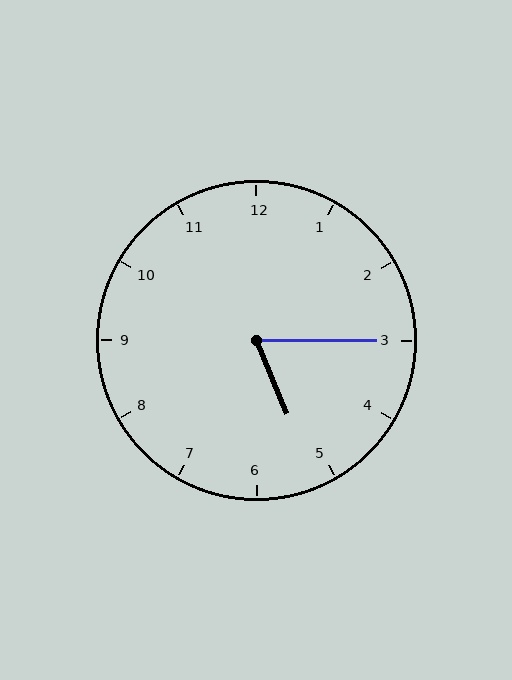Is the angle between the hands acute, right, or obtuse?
It is acute.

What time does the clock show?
5:15.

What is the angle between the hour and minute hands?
Approximately 68 degrees.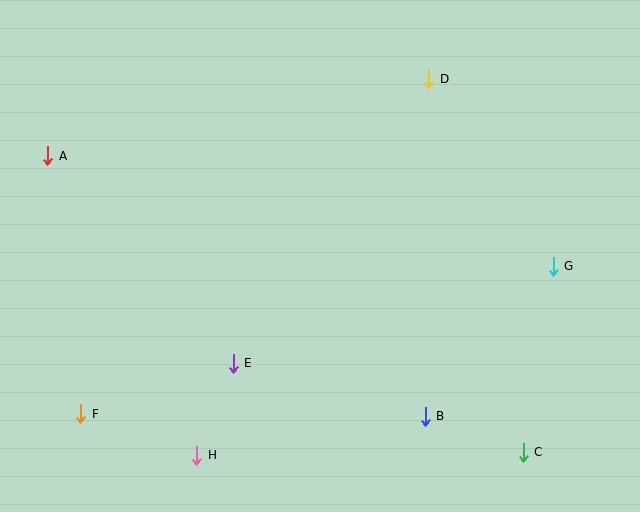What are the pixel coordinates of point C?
Point C is at (523, 452).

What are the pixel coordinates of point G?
Point G is at (553, 266).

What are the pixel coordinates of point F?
Point F is at (81, 414).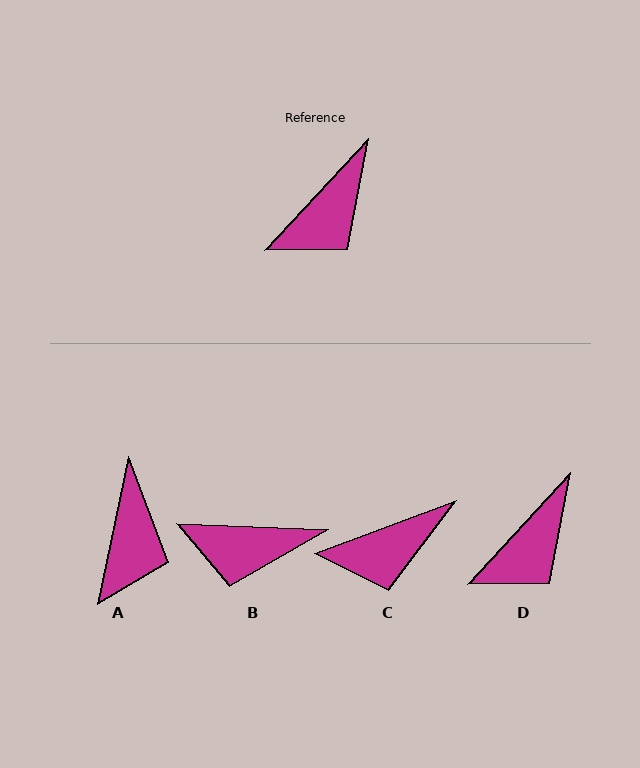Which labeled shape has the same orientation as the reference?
D.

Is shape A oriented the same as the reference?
No, it is off by about 31 degrees.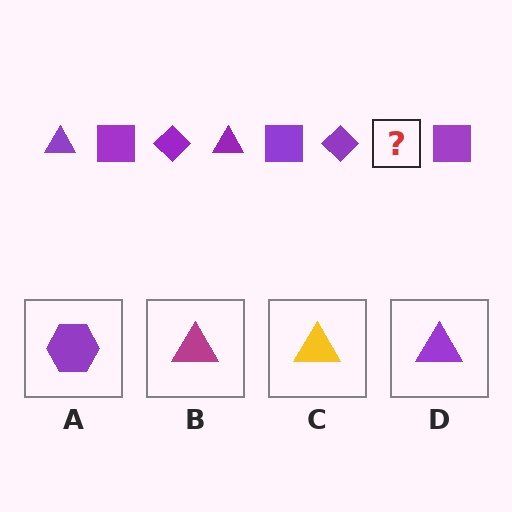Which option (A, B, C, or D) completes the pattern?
D.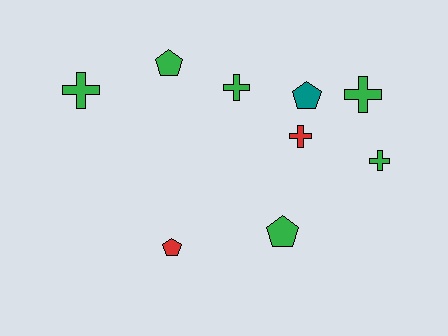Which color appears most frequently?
Green, with 6 objects.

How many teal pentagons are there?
There is 1 teal pentagon.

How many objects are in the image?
There are 9 objects.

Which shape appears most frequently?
Cross, with 5 objects.